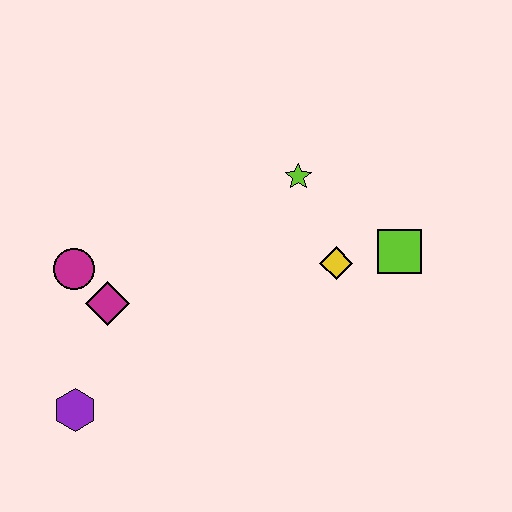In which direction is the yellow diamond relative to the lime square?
The yellow diamond is to the left of the lime square.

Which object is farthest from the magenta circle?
The lime square is farthest from the magenta circle.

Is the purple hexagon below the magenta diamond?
Yes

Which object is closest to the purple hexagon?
The magenta diamond is closest to the purple hexagon.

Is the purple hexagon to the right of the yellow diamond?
No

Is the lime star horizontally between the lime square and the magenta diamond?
Yes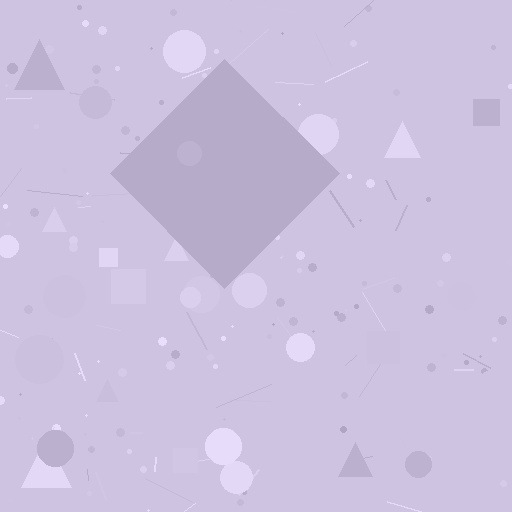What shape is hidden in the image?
A diamond is hidden in the image.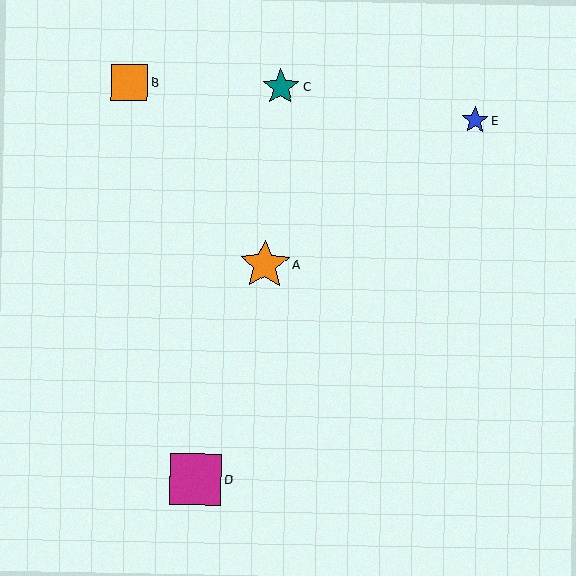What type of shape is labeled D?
Shape D is a magenta square.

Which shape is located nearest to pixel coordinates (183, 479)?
The magenta square (labeled D) at (196, 479) is nearest to that location.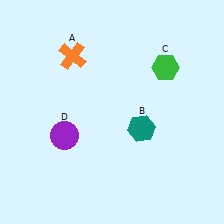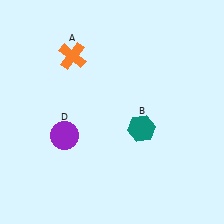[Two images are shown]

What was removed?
The green hexagon (C) was removed in Image 2.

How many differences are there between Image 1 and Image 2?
There is 1 difference between the two images.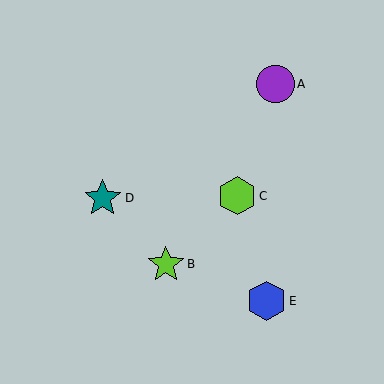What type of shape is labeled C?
Shape C is a lime hexagon.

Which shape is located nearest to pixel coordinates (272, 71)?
The purple circle (labeled A) at (275, 84) is nearest to that location.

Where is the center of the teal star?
The center of the teal star is at (103, 198).